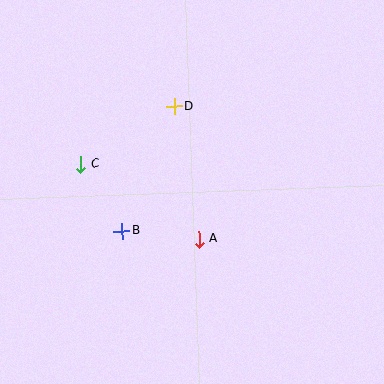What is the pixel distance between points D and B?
The distance between D and B is 135 pixels.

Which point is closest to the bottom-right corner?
Point A is closest to the bottom-right corner.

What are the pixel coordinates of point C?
Point C is at (81, 164).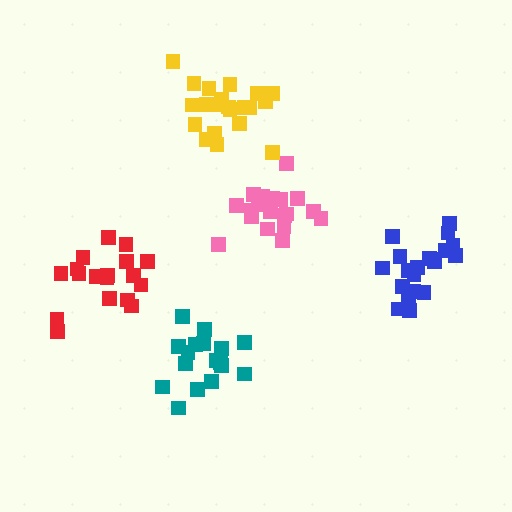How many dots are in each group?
Group 1: 18 dots, Group 2: 17 dots, Group 3: 21 dots, Group 4: 21 dots, Group 5: 21 dots (98 total).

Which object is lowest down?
The teal cluster is bottommost.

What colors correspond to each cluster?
The clusters are colored: red, teal, pink, blue, yellow.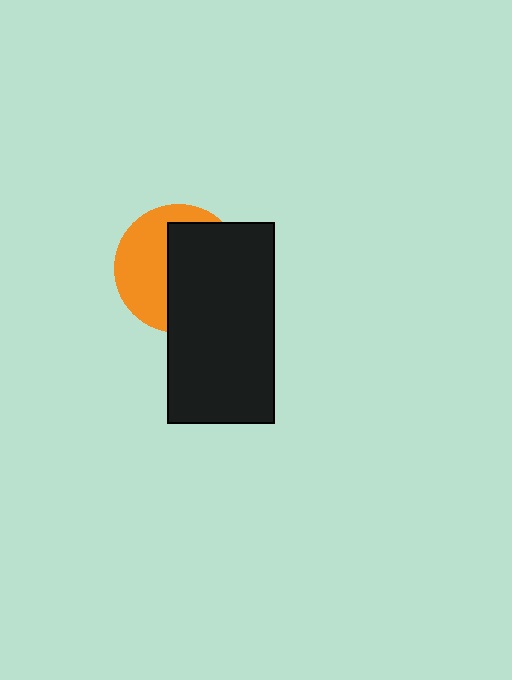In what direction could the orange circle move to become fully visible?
The orange circle could move left. That would shift it out from behind the black rectangle entirely.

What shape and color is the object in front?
The object in front is a black rectangle.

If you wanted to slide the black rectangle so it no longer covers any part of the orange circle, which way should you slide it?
Slide it right — that is the most direct way to separate the two shapes.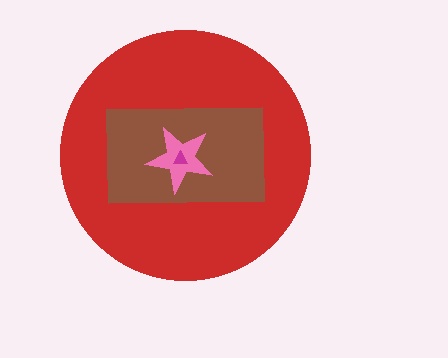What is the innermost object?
The magenta triangle.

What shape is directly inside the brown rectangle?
The pink star.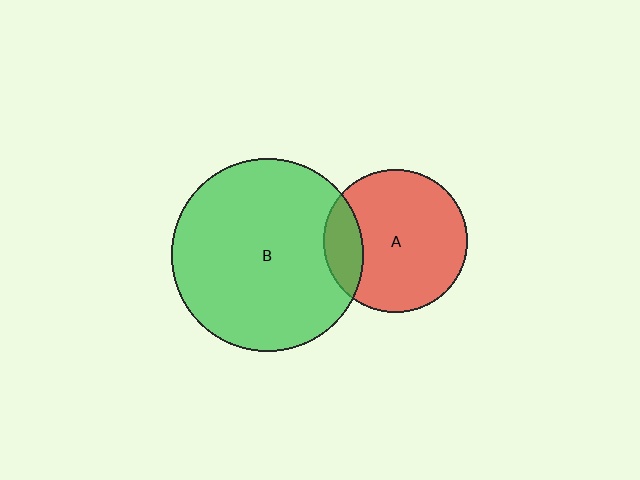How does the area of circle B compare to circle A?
Approximately 1.8 times.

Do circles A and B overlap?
Yes.